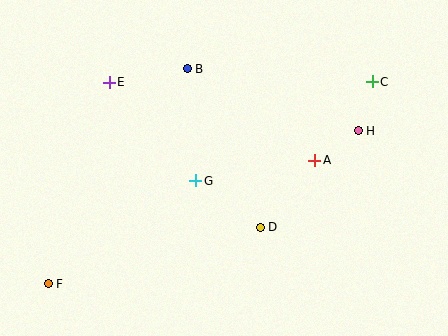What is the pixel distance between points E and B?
The distance between E and B is 79 pixels.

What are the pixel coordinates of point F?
Point F is at (48, 284).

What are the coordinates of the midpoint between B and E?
The midpoint between B and E is at (148, 76).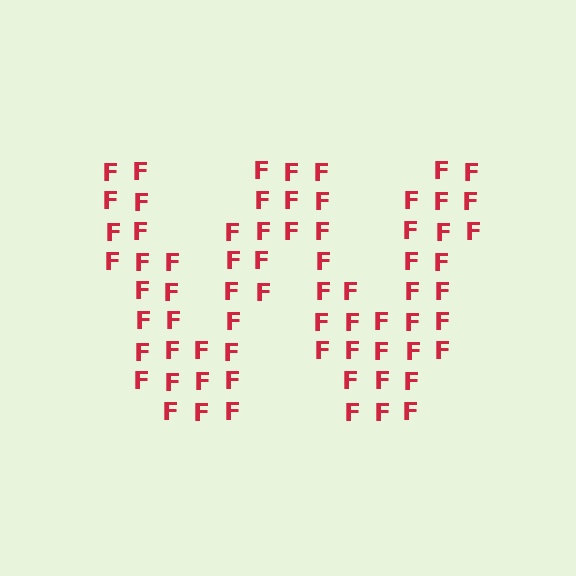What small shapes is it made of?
It is made of small letter F's.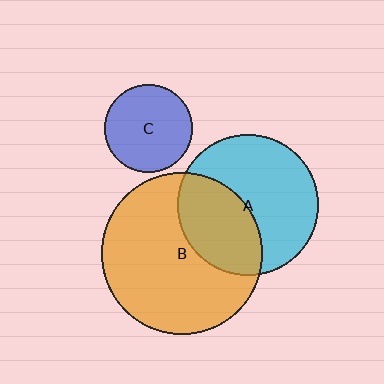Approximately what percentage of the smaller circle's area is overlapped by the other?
Approximately 40%.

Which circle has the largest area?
Circle B (orange).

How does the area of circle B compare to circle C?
Approximately 3.3 times.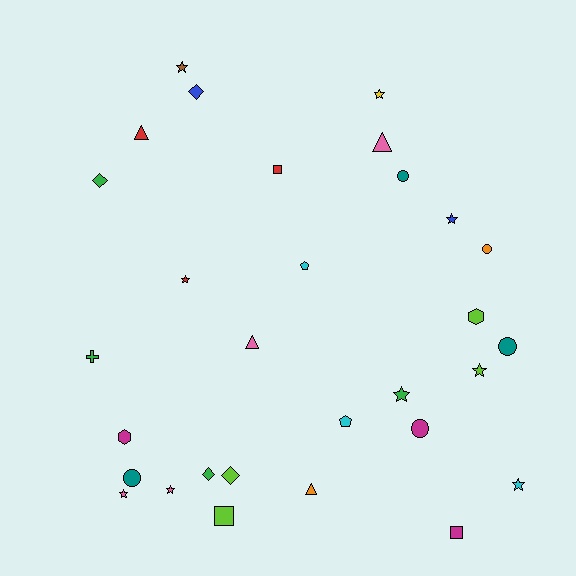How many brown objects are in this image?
There is 1 brown object.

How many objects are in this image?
There are 30 objects.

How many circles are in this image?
There are 5 circles.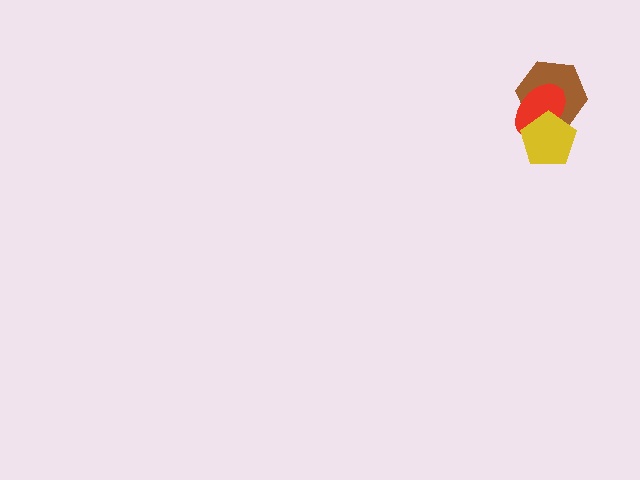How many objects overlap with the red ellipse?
2 objects overlap with the red ellipse.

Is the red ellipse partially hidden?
Yes, it is partially covered by another shape.